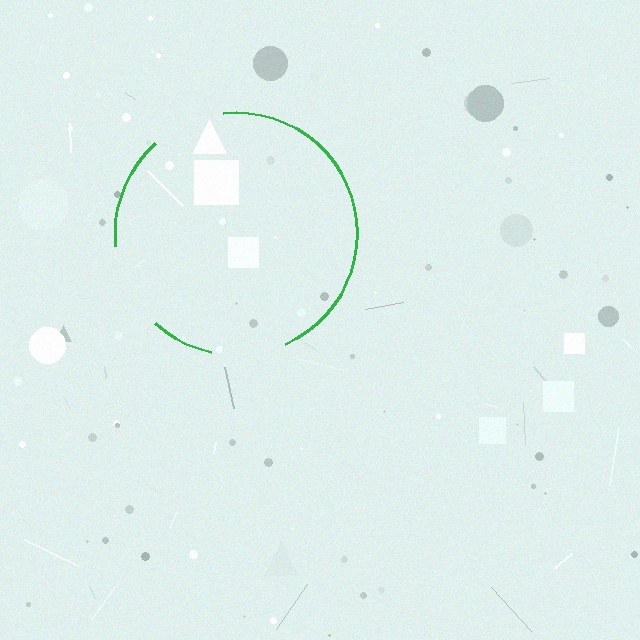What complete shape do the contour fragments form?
The contour fragments form a circle.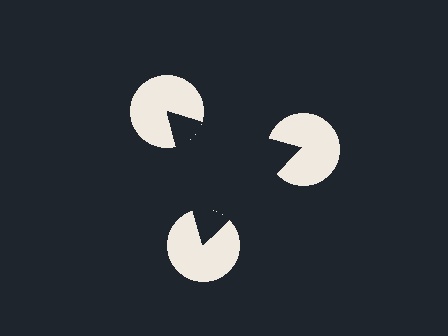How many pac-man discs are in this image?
There are 3 — one at each vertex of the illusory triangle.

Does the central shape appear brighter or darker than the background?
It typically appears slightly darker than the background, even though no actual brightness change is drawn.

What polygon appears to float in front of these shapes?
An illusory triangle — its edges are inferred from the aligned wedge cuts in the pac-man discs, not physically drawn.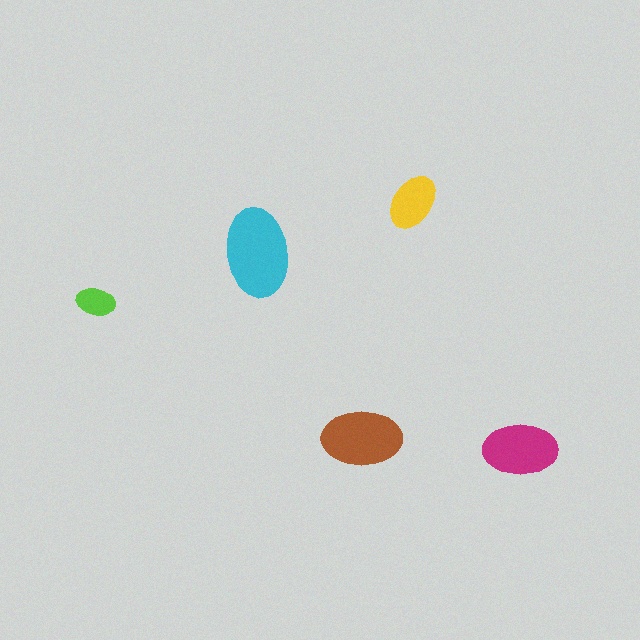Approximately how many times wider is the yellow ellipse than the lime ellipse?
About 1.5 times wider.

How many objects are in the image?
There are 5 objects in the image.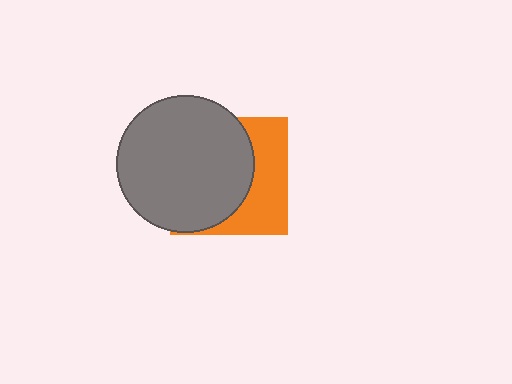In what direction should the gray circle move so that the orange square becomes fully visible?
The gray circle should move left. That is the shortest direction to clear the overlap and leave the orange square fully visible.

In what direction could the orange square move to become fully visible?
The orange square could move right. That would shift it out from behind the gray circle entirely.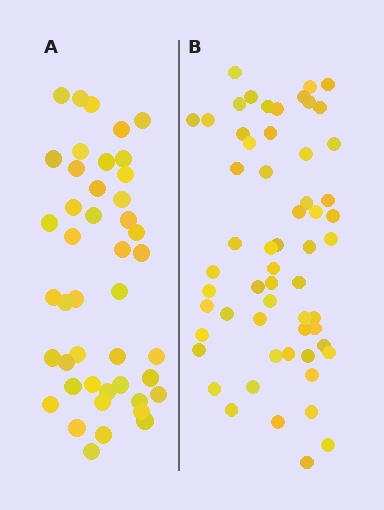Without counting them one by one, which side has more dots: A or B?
Region B (the right region) has more dots.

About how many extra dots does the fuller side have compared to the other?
Region B has approximately 15 more dots than region A.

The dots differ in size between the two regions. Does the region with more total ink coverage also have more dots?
No. Region A has more total ink coverage because its dots are larger, but region B actually contains more individual dots. Total area can be misleading — the number of items is what matters here.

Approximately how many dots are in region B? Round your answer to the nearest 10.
About 60 dots. (The exact count is 58, which rounds to 60.)